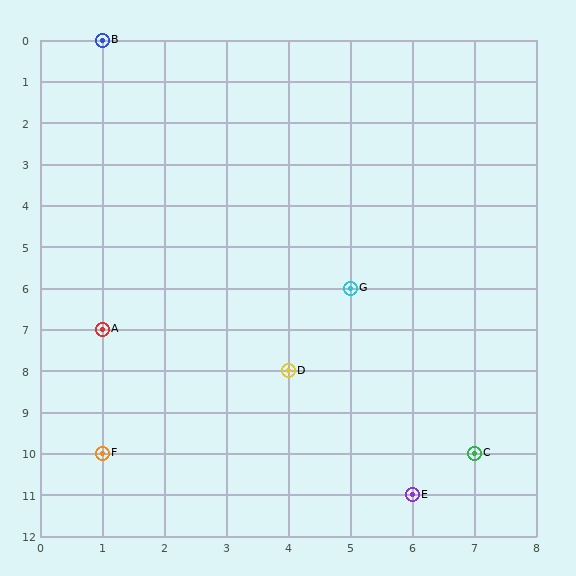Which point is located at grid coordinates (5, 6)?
Point G is at (5, 6).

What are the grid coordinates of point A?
Point A is at grid coordinates (1, 7).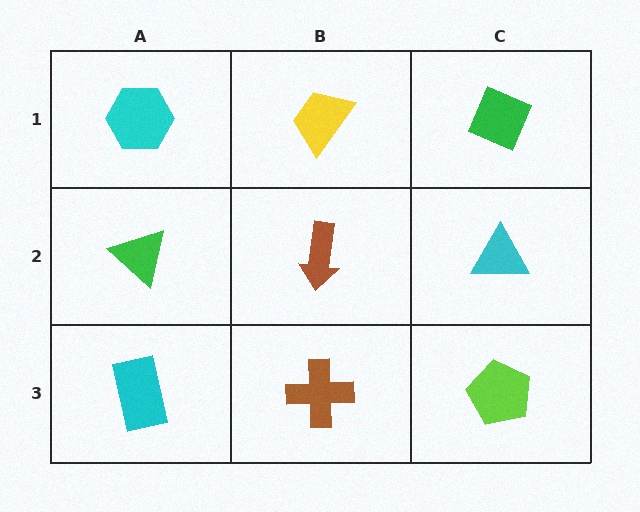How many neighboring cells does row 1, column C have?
2.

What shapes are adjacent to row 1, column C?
A cyan triangle (row 2, column C), a yellow trapezoid (row 1, column B).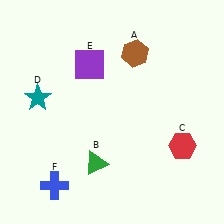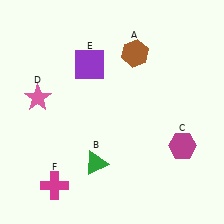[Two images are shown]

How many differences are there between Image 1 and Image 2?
There are 3 differences between the two images.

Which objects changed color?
C changed from red to magenta. D changed from teal to pink. F changed from blue to magenta.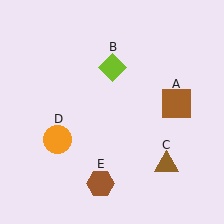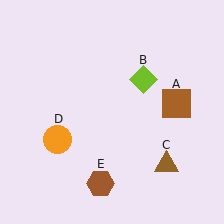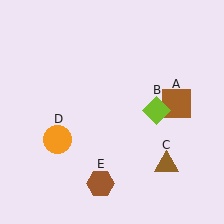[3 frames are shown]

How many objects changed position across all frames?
1 object changed position: lime diamond (object B).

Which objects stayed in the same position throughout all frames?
Brown square (object A) and brown triangle (object C) and orange circle (object D) and brown hexagon (object E) remained stationary.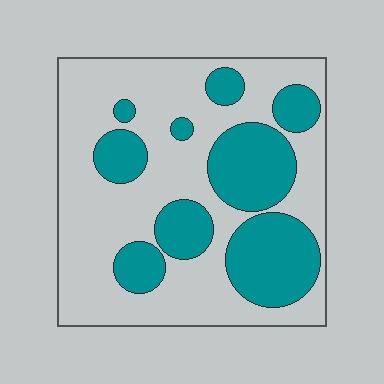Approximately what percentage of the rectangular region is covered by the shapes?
Approximately 35%.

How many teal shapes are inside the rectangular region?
9.